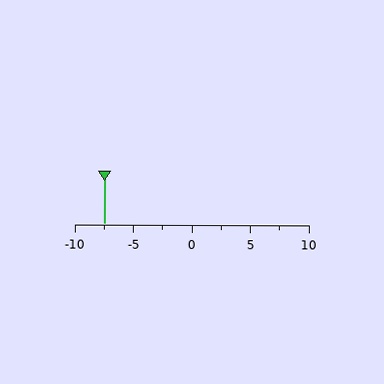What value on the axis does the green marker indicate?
The marker indicates approximately -7.5.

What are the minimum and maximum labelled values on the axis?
The axis runs from -10 to 10.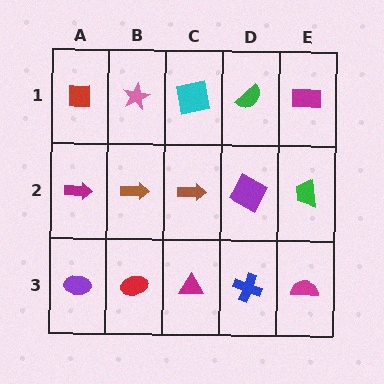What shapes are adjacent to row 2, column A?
A red square (row 1, column A), a purple ellipse (row 3, column A), a brown arrow (row 2, column B).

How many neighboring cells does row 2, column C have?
4.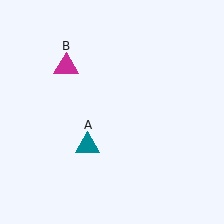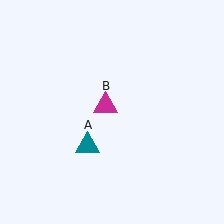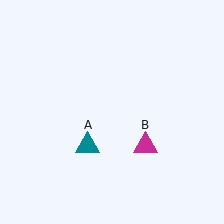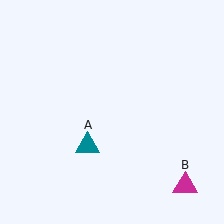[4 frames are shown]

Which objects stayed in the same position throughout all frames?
Teal triangle (object A) remained stationary.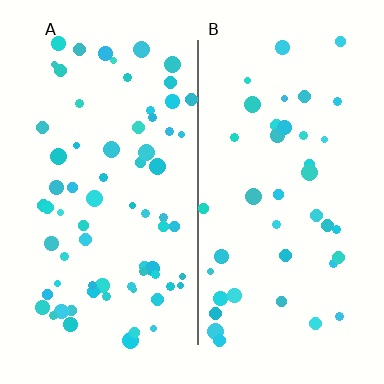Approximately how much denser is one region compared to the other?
Approximately 1.7× — region A over region B.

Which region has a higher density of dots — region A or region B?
A (the left).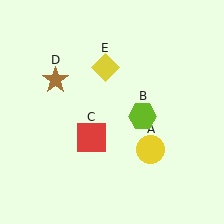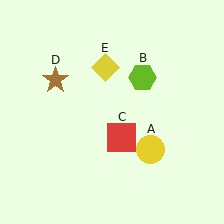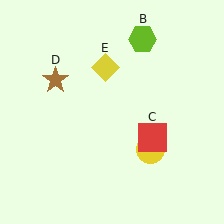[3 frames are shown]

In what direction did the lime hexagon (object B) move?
The lime hexagon (object B) moved up.